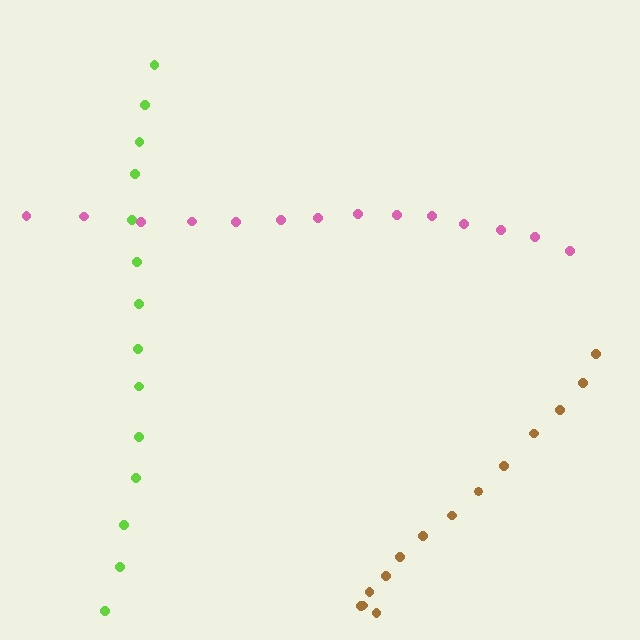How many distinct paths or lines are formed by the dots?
There are 3 distinct paths.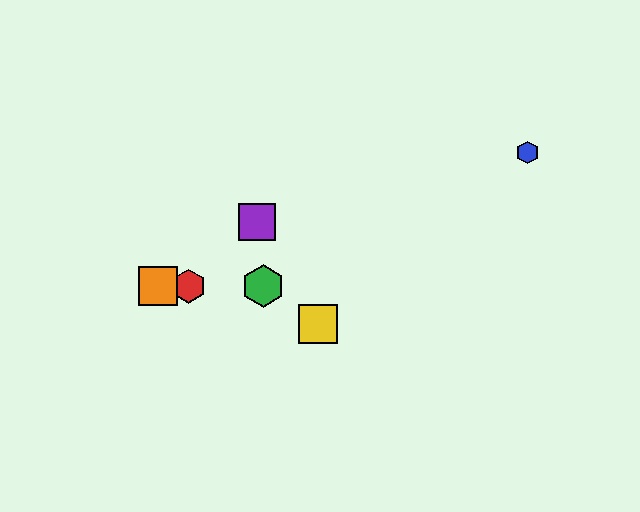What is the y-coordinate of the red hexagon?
The red hexagon is at y≈286.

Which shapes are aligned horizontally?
The red hexagon, the green hexagon, the orange square are aligned horizontally.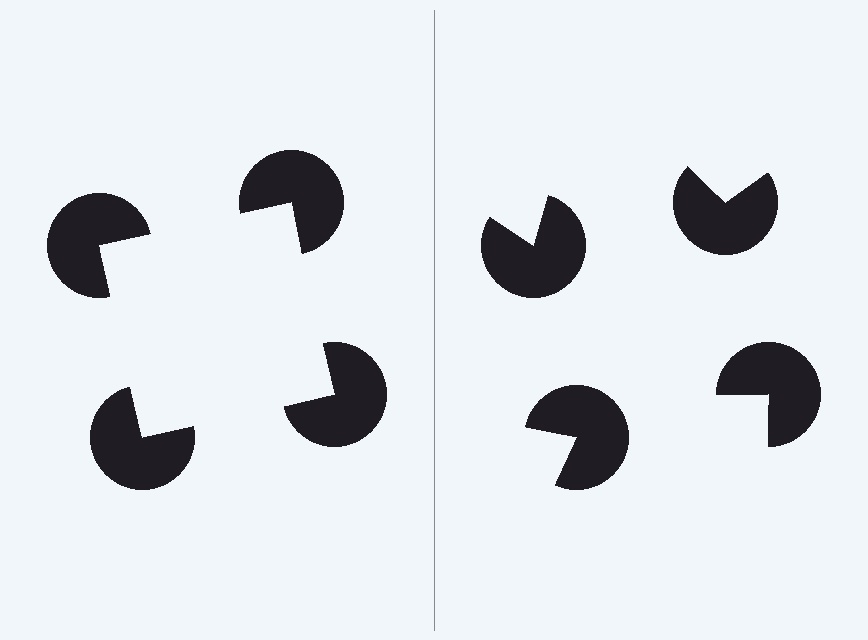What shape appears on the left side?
An illusory square.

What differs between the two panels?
The pac-man discs are positioned identically on both sides; only the wedge orientations differ. On the left they align to a square; on the right they are misaligned.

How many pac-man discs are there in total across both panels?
8 — 4 on each side.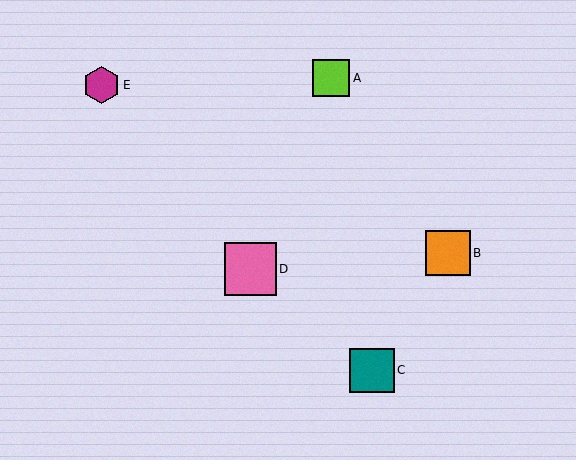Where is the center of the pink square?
The center of the pink square is at (250, 269).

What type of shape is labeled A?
Shape A is a lime square.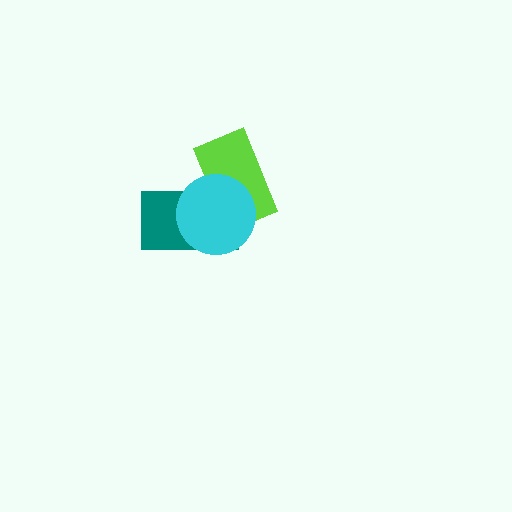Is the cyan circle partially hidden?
No, no other shape covers it.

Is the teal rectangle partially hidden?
Yes, it is partially covered by another shape.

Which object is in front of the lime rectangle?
The cyan circle is in front of the lime rectangle.